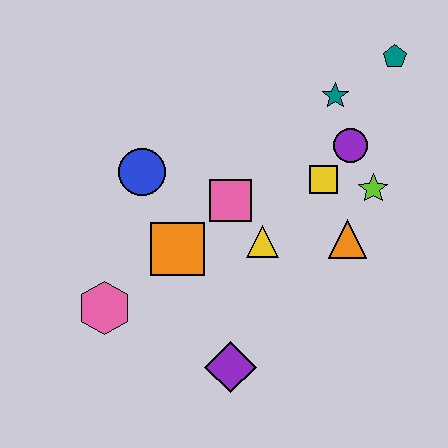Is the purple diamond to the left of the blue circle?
No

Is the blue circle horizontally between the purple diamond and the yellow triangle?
No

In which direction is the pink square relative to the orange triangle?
The pink square is to the left of the orange triangle.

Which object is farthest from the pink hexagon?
The teal pentagon is farthest from the pink hexagon.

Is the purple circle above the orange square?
Yes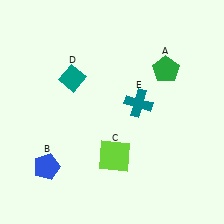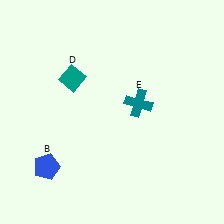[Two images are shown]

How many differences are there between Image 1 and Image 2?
There are 2 differences between the two images.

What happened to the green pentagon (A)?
The green pentagon (A) was removed in Image 2. It was in the top-right area of Image 1.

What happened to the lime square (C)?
The lime square (C) was removed in Image 2. It was in the bottom-right area of Image 1.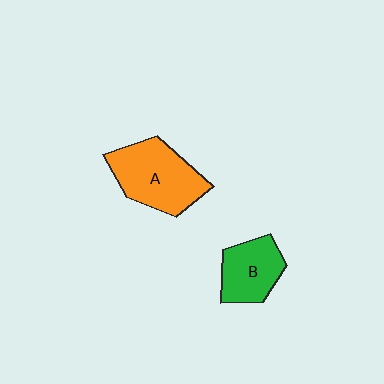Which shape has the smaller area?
Shape B (green).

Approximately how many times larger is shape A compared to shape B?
Approximately 1.5 times.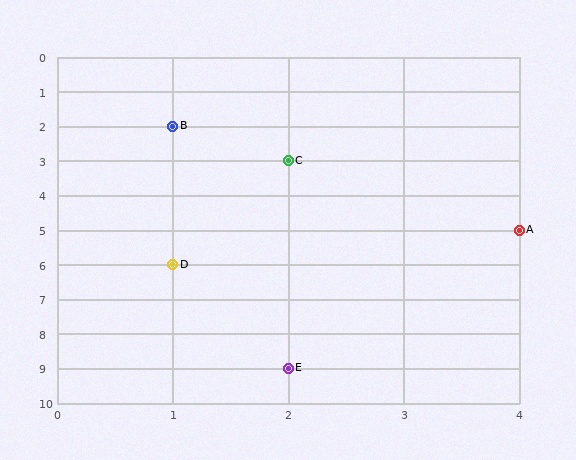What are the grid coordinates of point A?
Point A is at grid coordinates (4, 5).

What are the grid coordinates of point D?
Point D is at grid coordinates (1, 6).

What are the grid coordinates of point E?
Point E is at grid coordinates (2, 9).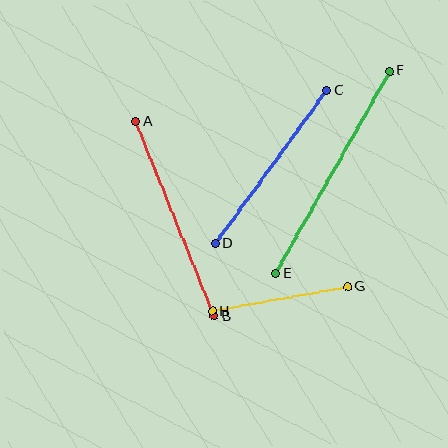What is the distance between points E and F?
The distance is approximately 232 pixels.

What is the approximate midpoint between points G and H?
The midpoint is at approximately (280, 299) pixels.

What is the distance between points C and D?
The distance is approximately 190 pixels.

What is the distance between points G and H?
The distance is approximately 137 pixels.